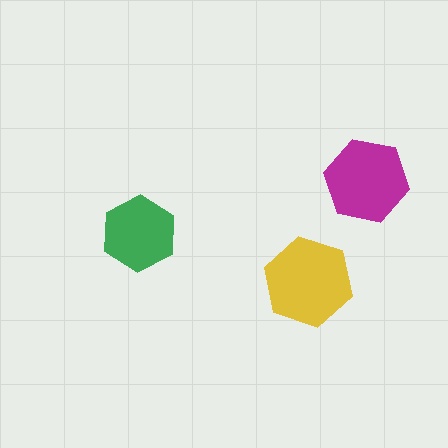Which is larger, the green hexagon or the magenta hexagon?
The magenta one.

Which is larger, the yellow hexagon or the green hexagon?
The yellow one.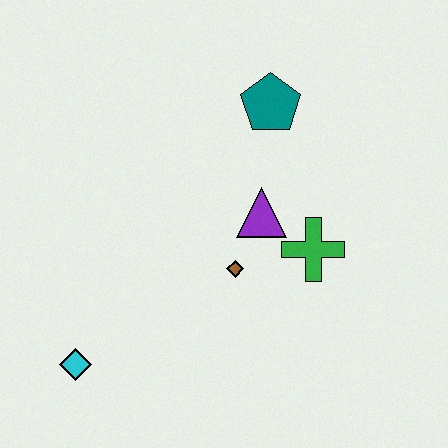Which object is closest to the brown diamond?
The purple triangle is closest to the brown diamond.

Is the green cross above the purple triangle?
No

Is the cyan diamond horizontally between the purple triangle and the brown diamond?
No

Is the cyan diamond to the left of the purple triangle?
Yes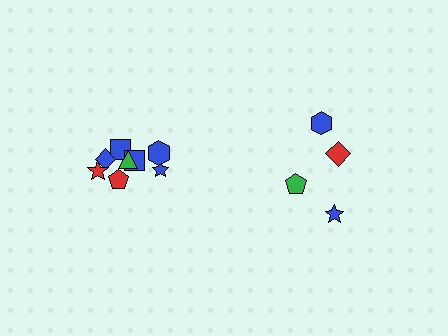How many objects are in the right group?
There are 4 objects.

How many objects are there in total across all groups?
There are 12 objects.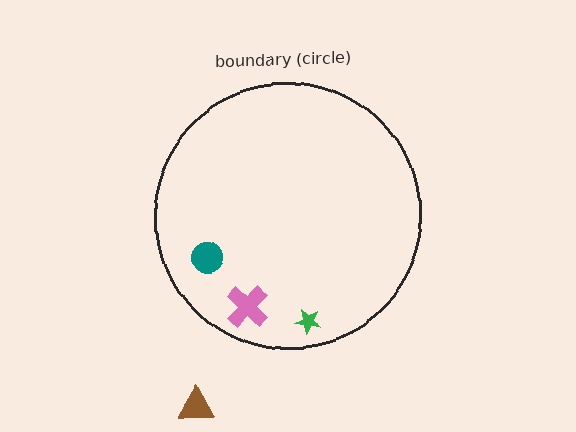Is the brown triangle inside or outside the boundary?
Outside.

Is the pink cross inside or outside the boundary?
Inside.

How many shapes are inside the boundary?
3 inside, 1 outside.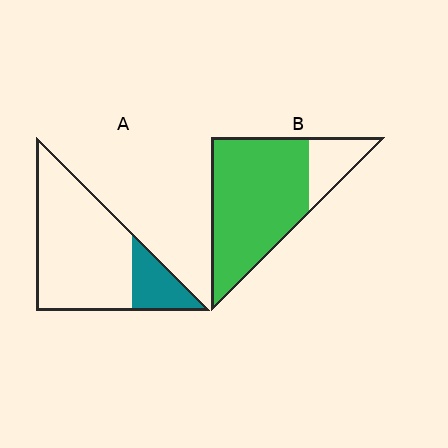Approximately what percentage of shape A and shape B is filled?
A is approximately 20% and B is approximately 80%.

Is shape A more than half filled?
No.